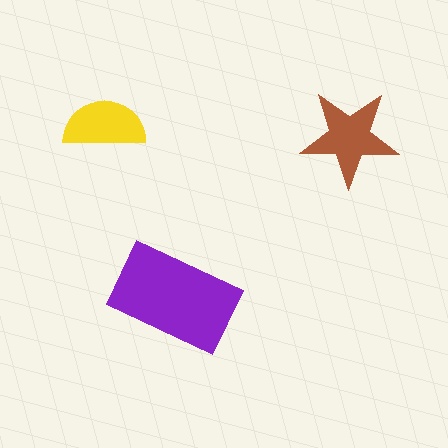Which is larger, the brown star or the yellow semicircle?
The brown star.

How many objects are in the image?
There are 3 objects in the image.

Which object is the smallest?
The yellow semicircle.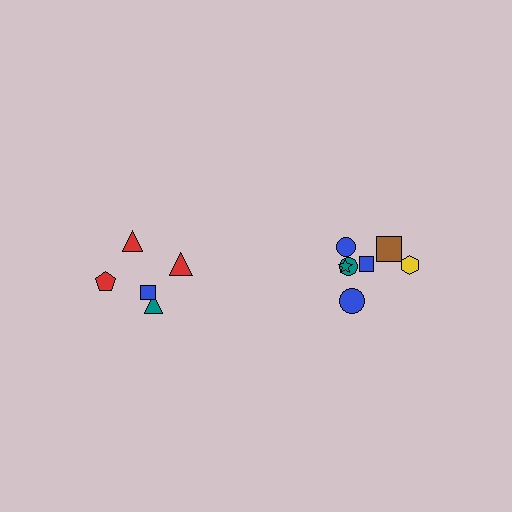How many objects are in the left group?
There are 5 objects.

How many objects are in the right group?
There are 7 objects.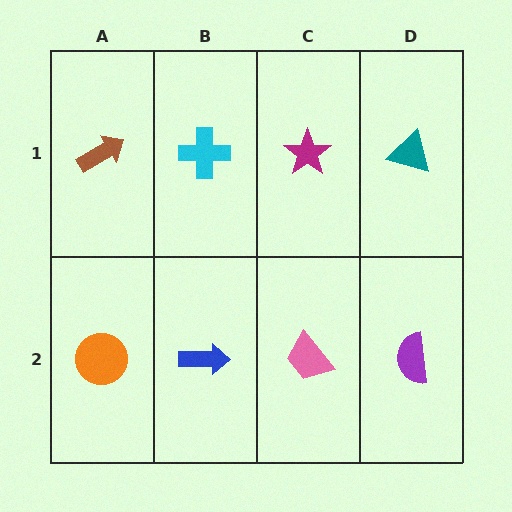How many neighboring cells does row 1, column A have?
2.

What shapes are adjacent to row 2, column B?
A cyan cross (row 1, column B), an orange circle (row 2, column A), a pink trapezoid (row 2, column C).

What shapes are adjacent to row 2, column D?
A teal triangle (row 1, column D), a pink trapezoid (row 2, column C).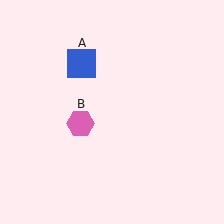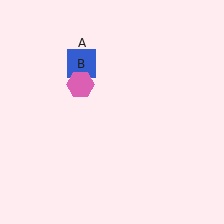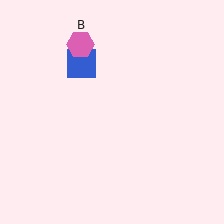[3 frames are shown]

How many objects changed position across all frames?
1 object changed position: pink hexagon (object B).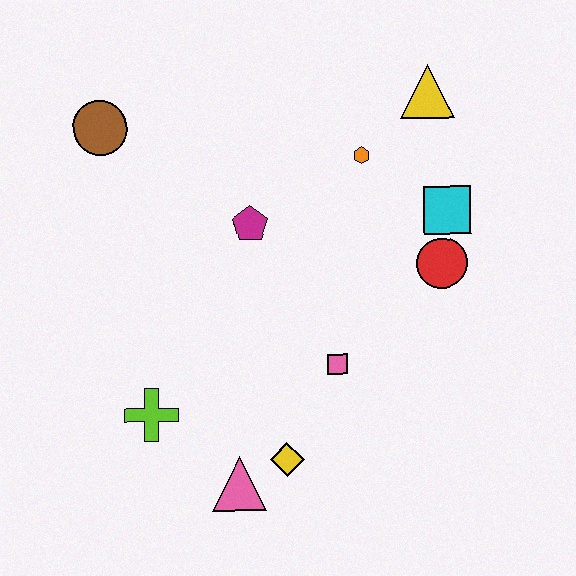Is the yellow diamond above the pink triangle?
Yes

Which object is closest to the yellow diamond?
The pink triangle is closest to the yellow diamond.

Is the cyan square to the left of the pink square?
No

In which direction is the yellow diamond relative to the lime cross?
The yellow diamond is to the right of the lime cross.